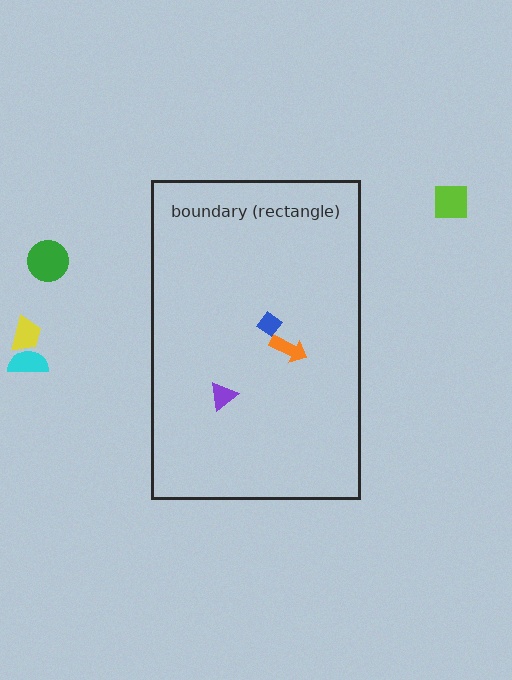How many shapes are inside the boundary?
3 inside, 4 outside.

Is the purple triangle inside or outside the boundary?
Inside.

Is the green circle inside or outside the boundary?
Outside.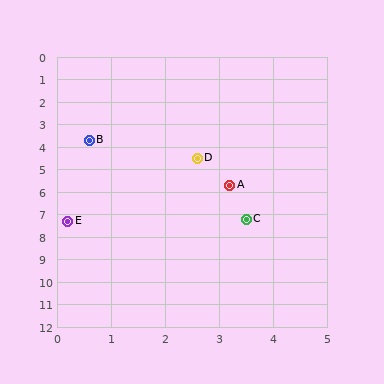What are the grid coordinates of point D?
Point D is at approximately (2.6, 4.5).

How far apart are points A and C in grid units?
Points A and C are about 1.5 grid units apart.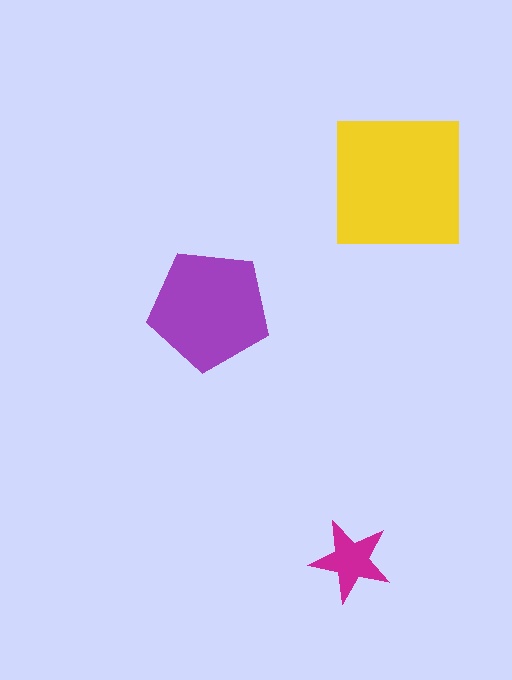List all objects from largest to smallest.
The yellow square, the purple pentagon, the magenta star.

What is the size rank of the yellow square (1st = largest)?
1st.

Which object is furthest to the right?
The yellow square is rightmost.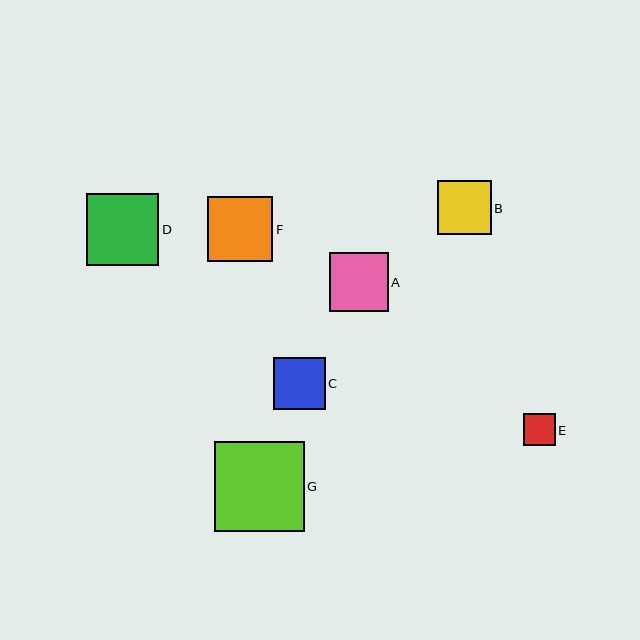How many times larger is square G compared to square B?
Square G is approximately 1.6 times the size of square B.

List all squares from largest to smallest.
From largest to smallest: G, D, F, A, B, C, E.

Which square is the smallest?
Square E is the smallest with a size of approximately 32 pixels.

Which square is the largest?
Square G is the largest with a size of approximately 89 pixels.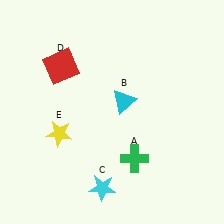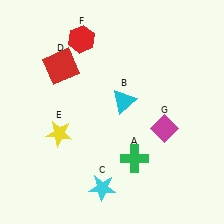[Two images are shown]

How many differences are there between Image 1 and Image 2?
There are 2 differences between the two images.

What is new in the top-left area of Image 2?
A red hexagon (F) was added in the top-left area of Image 2.